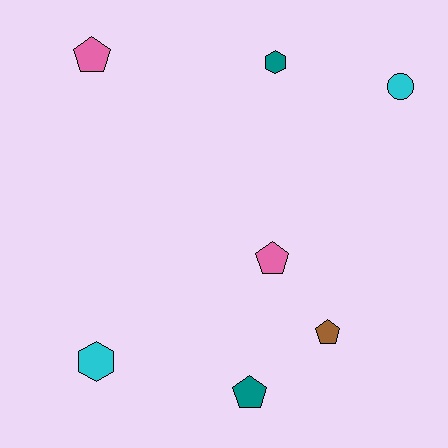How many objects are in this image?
There are 7 objects.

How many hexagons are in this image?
There are 2 hexagons.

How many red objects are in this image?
There are no red objects.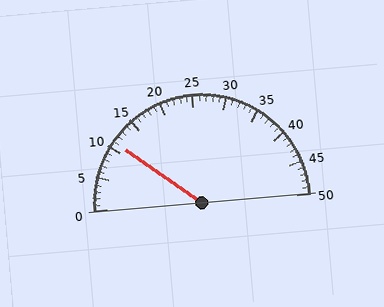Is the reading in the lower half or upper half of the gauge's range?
The reading is in the lower half of the range (0 to 50).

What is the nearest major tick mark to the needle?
The nearest major tick mark is 10.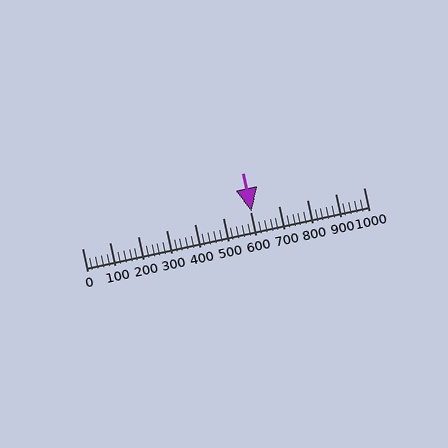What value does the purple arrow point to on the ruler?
The purple arrow points to approximately 603.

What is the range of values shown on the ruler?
The ruler shows values from 0 to 1000.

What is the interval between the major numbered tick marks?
The major tick marks are spaced 100 units apart.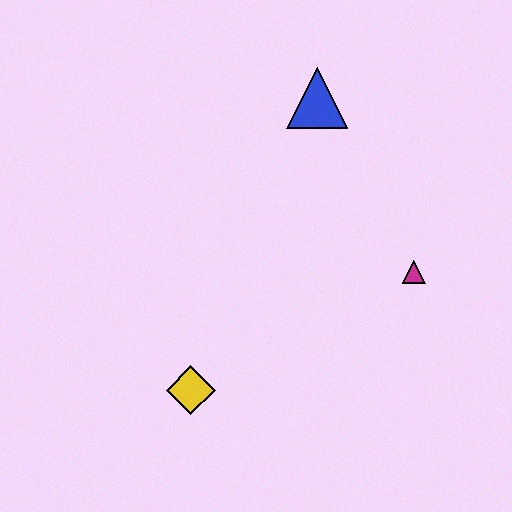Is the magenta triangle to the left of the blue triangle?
No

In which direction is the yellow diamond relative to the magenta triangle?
The yellow diamond is to the left of the magenta triangle.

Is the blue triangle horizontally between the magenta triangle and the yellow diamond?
Yes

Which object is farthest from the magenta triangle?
The yellow diamond is farthest from the magenta triangle.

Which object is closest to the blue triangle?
The magenta triangle is closest to the blue triangle.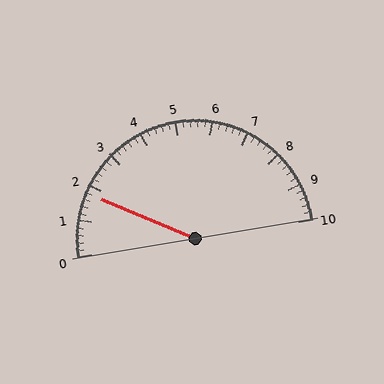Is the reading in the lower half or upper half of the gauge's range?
The reading is in the lower half of the range (0 to 10).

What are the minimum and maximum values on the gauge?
The gauge ranges from 0 to 10.